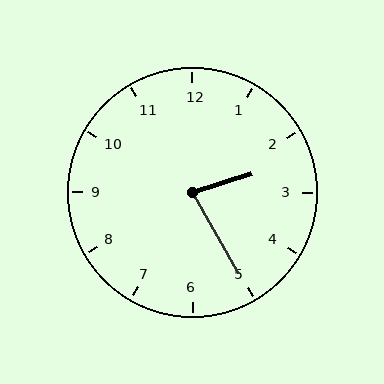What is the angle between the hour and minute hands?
Approximately 78 degrees.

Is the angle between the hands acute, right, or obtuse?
It is acute.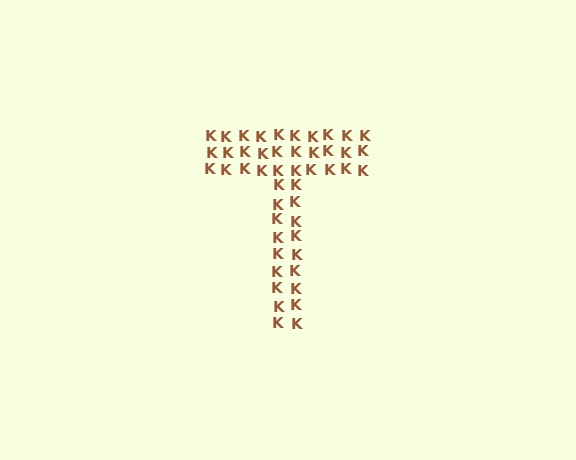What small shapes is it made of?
It is made of small letter K's.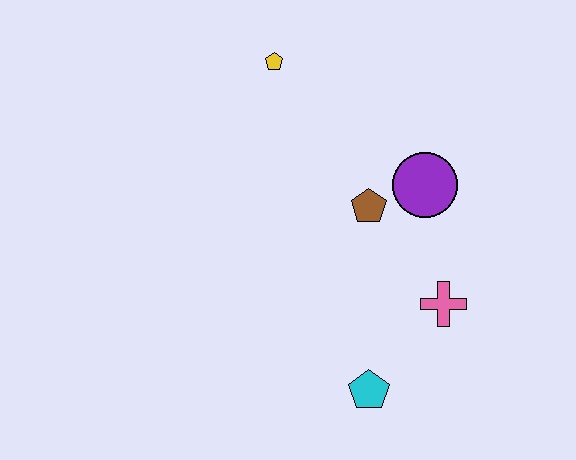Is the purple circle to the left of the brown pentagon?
No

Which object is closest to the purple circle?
The brown pentagon is closest to the purple circle.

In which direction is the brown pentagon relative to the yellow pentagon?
The brown pentagon is below the yellow pentagon.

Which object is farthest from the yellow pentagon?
The cyan pentagon is farthest from the yellow pentagon.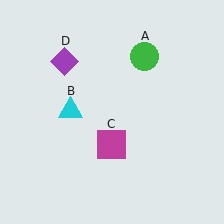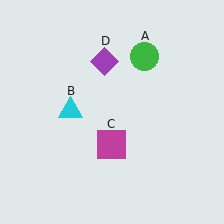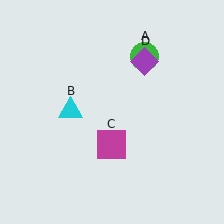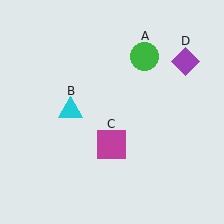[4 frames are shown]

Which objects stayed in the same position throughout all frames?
Green circle (object A) and cyan triangle (object B) and magenta square (object C) remained stationary.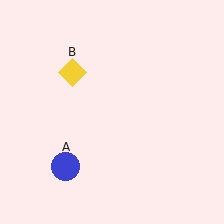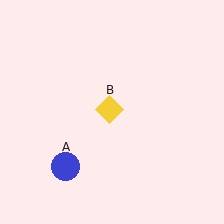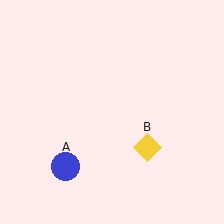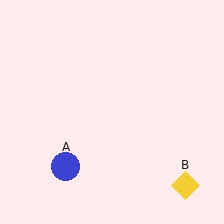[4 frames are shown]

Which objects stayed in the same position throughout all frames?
Blue circle (object A) remained stationary.